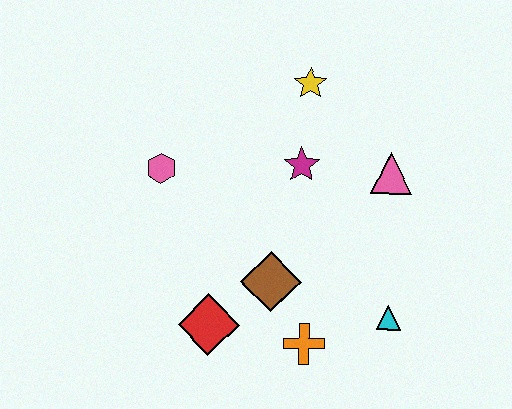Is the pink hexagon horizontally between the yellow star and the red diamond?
No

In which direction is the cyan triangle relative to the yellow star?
The cyan triangle is below the yellow star.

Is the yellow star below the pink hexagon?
No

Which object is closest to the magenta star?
The yellow star is closest to the magenta star.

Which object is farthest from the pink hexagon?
The cyan triangle is farthest from the pink hexagon.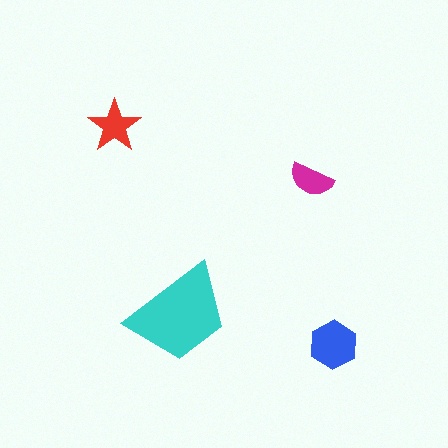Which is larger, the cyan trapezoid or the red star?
The cyan trapezoid.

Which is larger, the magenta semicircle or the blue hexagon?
The blue hexagon.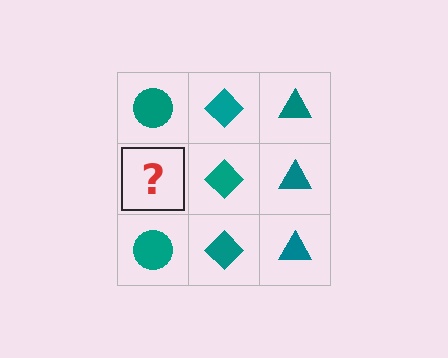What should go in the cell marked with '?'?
The missing cell should contain a teal circle.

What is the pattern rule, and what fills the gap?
The rule is that each column has a consistent shape. The gap should be filled with a teal circle.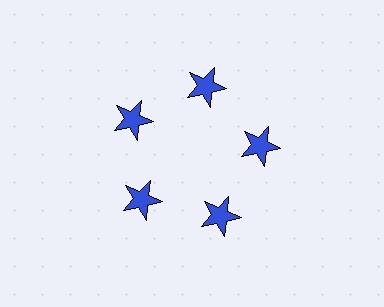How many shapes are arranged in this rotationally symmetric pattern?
There are 5 shapes, arranged in 5 groups of 1.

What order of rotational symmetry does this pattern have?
This pattern has 5-fold rotational symmetry.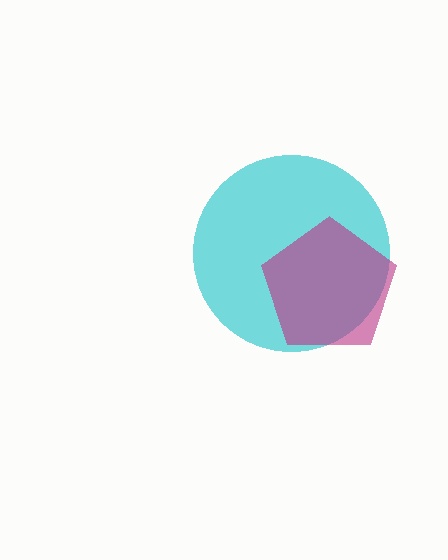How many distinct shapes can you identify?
There are 2 distinct shapes: a cyan circle, a magenta pentagon.